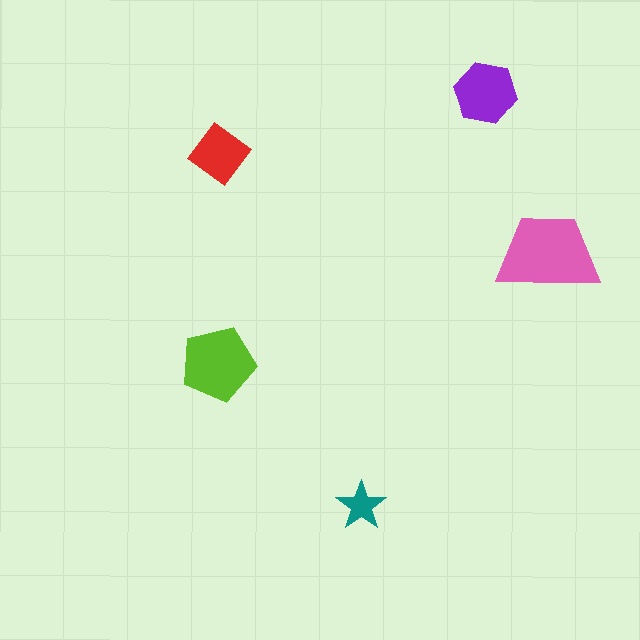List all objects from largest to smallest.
The pink trapezoid, the lime pentagon, the purple hexagon, the red diamond, the teal star.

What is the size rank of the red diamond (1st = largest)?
4th.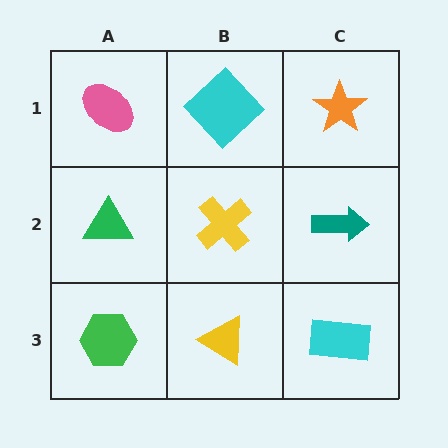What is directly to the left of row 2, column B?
A green triangle.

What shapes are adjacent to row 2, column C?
An orange star (row 1, column C), a cyan rectangle (row 3, column C), a yellow cross (row 2, column B).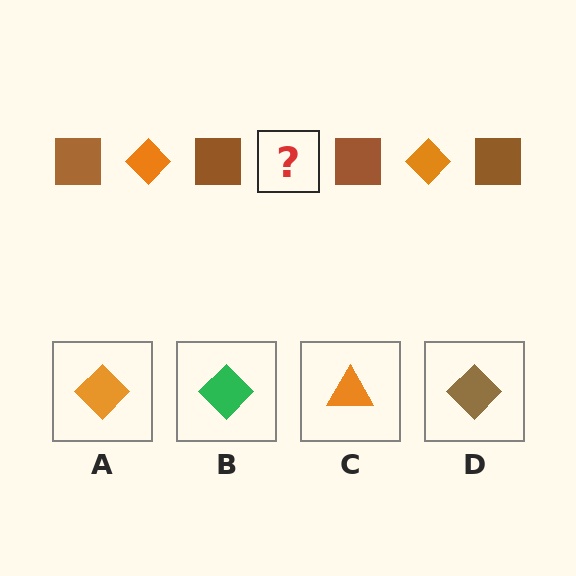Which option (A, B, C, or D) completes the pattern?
A.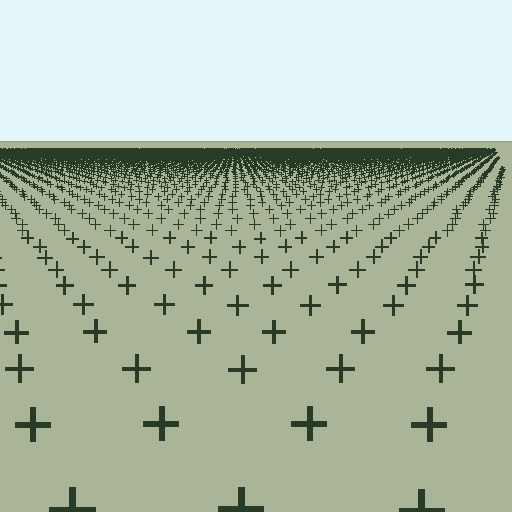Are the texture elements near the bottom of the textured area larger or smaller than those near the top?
Larger. Near the bottom, elements are closer to the viewer and appear at a bigger on-screen size.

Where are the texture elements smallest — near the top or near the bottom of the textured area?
Near the top.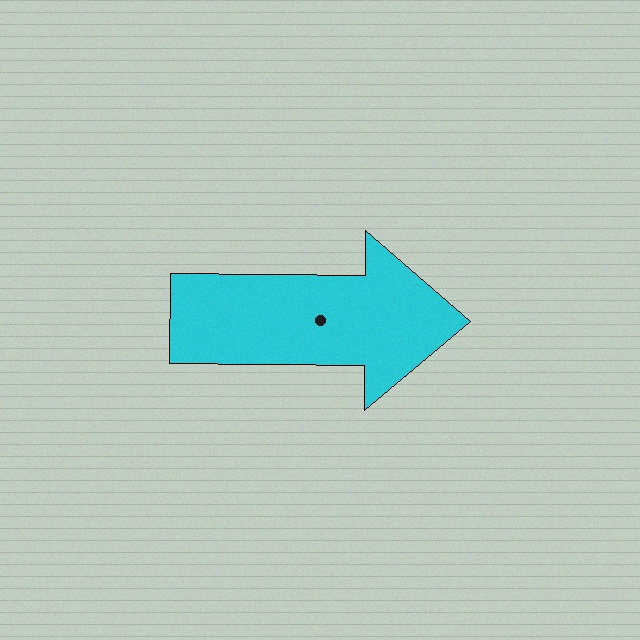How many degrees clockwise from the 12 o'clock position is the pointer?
Approximately 90 degrees.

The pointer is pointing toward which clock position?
Roughly 3 o'clock.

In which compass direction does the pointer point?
East.